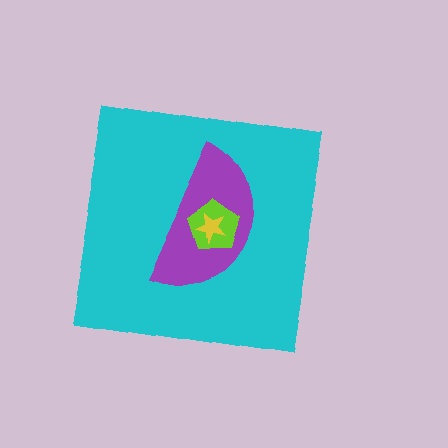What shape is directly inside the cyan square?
The purple semicircle.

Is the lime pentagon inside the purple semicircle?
Yes.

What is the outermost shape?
The cyan square.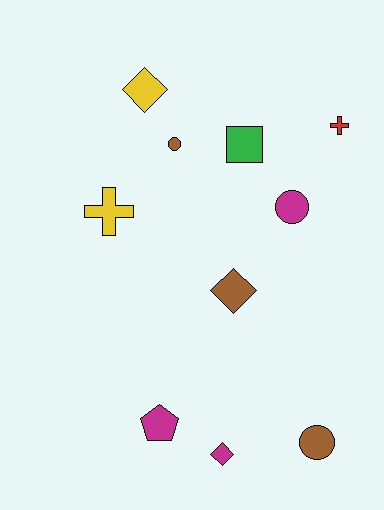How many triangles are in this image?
There are no triangles.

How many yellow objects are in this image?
There are 2 yellow objects.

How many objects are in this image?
There are 10 objects.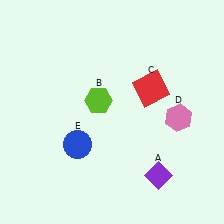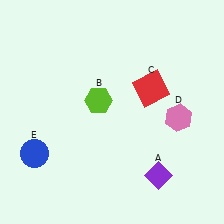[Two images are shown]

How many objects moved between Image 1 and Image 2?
1 object moved between the two images.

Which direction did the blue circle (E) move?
The blue circle (E) moved left.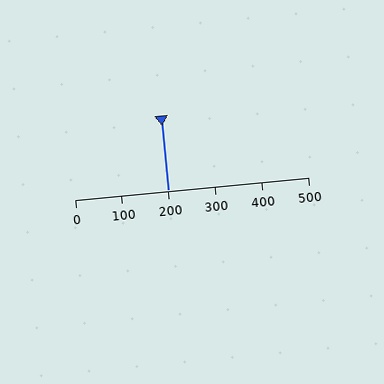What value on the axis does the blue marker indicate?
The marker indicates approximately 200.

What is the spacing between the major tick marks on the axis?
The major ticks are spaced 100 apart.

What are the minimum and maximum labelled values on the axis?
The axis runs from 0 to 500.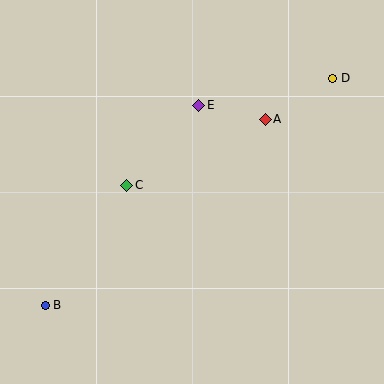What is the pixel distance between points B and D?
The distance between B and D is 366 pixels.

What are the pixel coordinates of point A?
Point A is at (265, 119).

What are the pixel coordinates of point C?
Point C is at (127, 185).